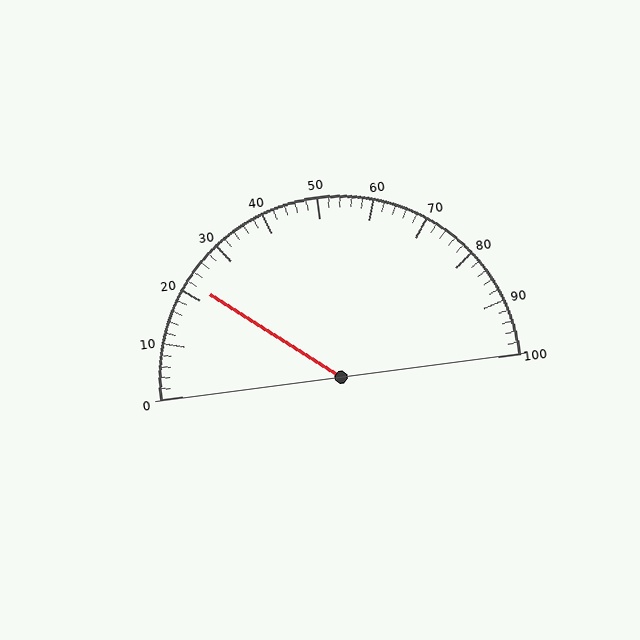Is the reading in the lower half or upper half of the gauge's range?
The reading is in the lower half of the range (0 to 100).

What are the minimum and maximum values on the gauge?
The gauge ranges from 0 to 100.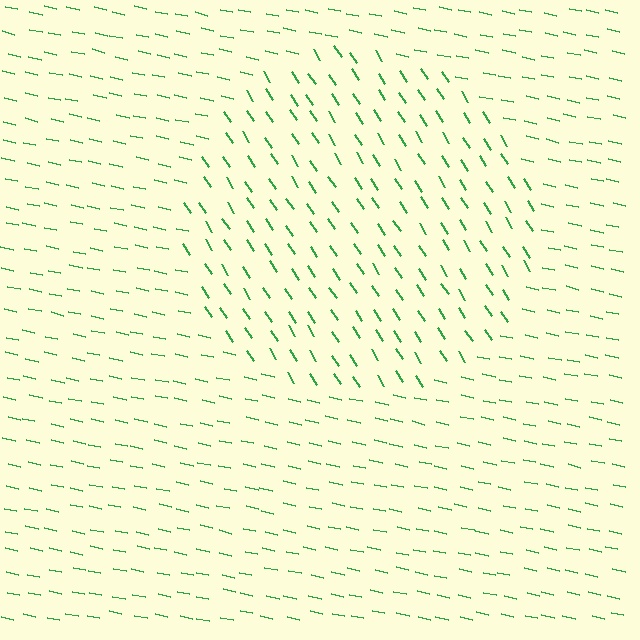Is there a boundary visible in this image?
Yes, there is a texture boundary formed by a change in line orientation.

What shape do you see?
I see a circle.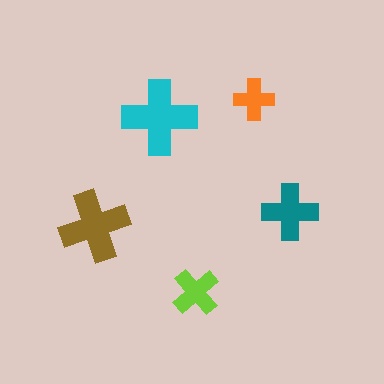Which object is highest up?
The orange cross is topmost.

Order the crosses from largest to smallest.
the cyan one, the brown one, the teal one, the lime one, the orange one.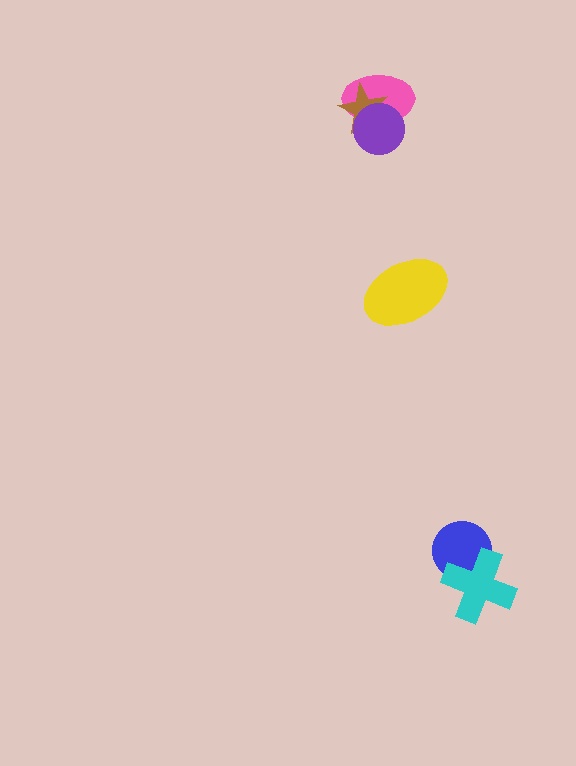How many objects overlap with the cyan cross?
1 object overlaps with the cyan cross.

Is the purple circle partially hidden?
No, no other shape covers it.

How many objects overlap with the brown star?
2 objects overlap with the brown star.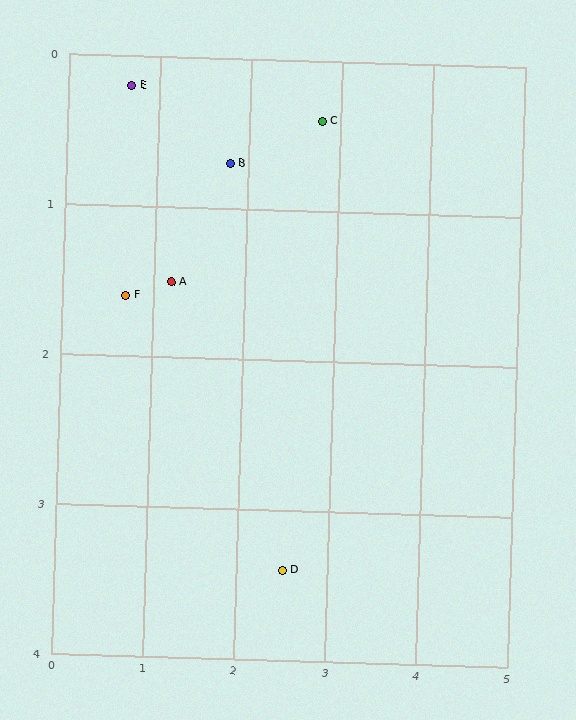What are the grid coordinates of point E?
Point E is at approximately (0.7, 0.2).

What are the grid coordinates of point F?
Point F is at approximately (0.7, 1.6).